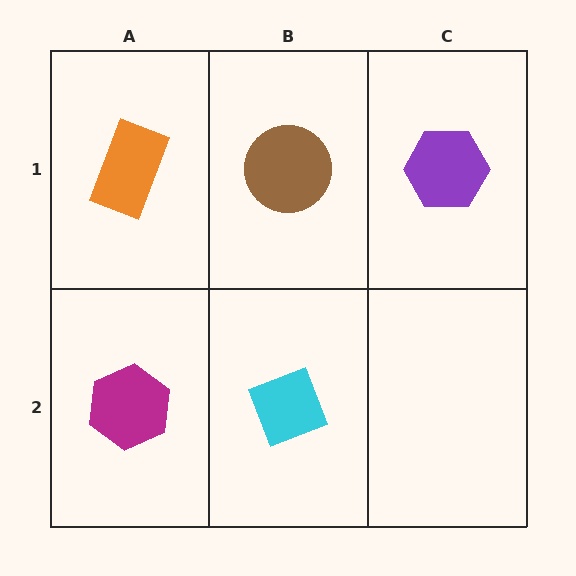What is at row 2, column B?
A cyan diamond.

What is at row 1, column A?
An orange rectangle.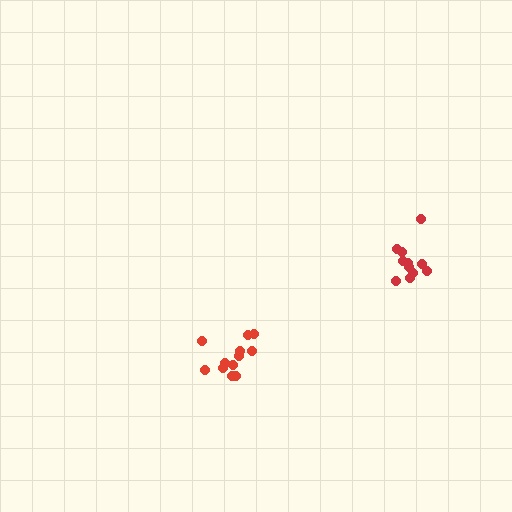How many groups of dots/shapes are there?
There are 2 groups.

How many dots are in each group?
Group 1: 12 dots, Group 2: 11 dots (23 total).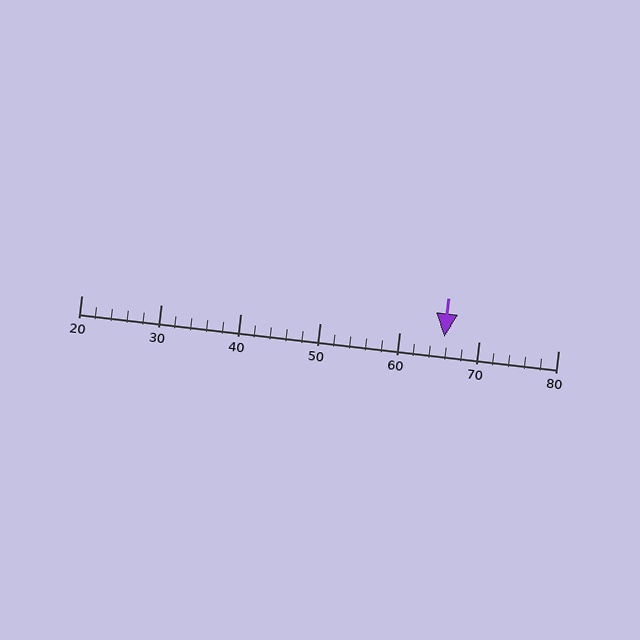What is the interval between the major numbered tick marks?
The major tick marks are spaced 10 units apart.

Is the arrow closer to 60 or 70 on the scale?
The arrow is closer to 70.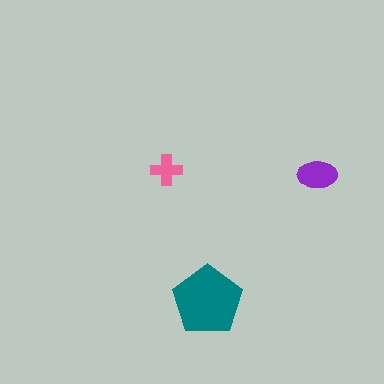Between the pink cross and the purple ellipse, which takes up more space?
The purple ellipse.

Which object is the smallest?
The pink cross.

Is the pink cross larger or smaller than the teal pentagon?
Smaller.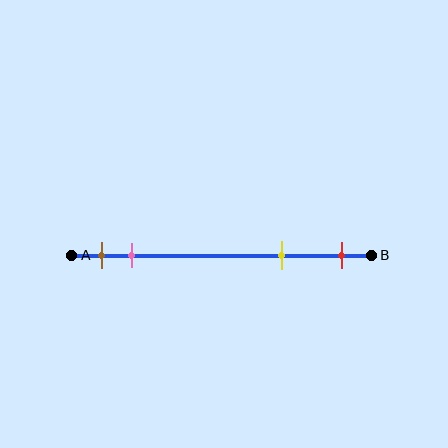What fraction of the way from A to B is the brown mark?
The brown mark is approximately 10% (0.1) of the way from A to B.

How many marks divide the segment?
There are 4 marks dividing the segment.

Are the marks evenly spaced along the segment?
No, the marks are not evenly spaced.